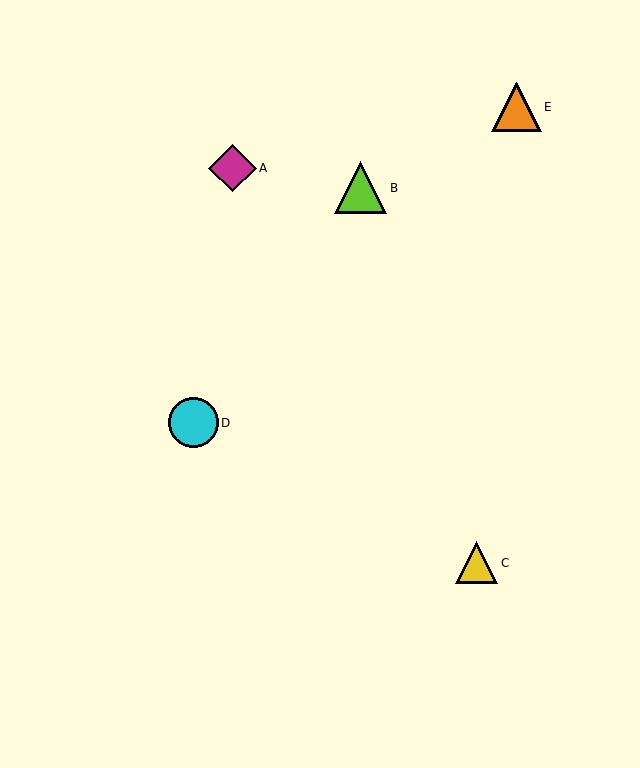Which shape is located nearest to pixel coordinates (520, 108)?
The orange triangle (labeled E) at (517, 107) is nearest to that location.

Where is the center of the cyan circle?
The center of the cyan circle is at (193, 423).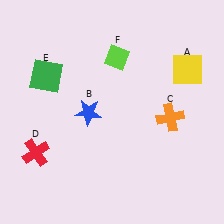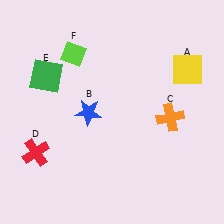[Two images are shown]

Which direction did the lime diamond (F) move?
The lime diamond (F) moved left.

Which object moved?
The lime diamond (F) moved left.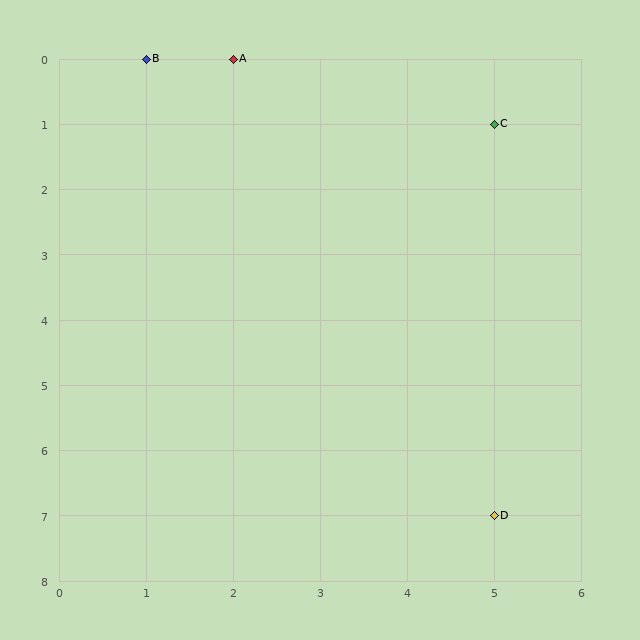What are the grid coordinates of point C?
Point C is at grid coordinates (5, 1).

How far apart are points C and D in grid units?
Points C and D are 6 rows apart.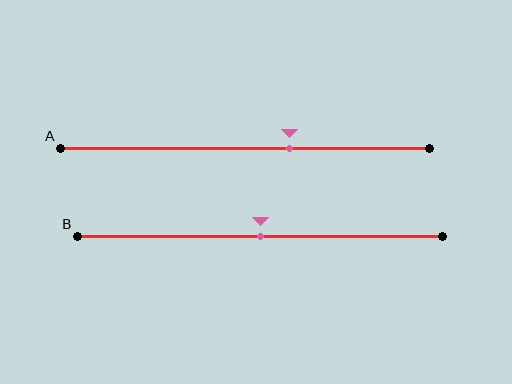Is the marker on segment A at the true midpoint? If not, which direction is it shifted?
No, the marker on segment A is shifted to the right by about 12% of the segment length.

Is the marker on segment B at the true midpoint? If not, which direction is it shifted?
Yes, the marker on segment B is at the true midpoint.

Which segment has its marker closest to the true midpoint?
Segment B has its marker closest to the true midpoint.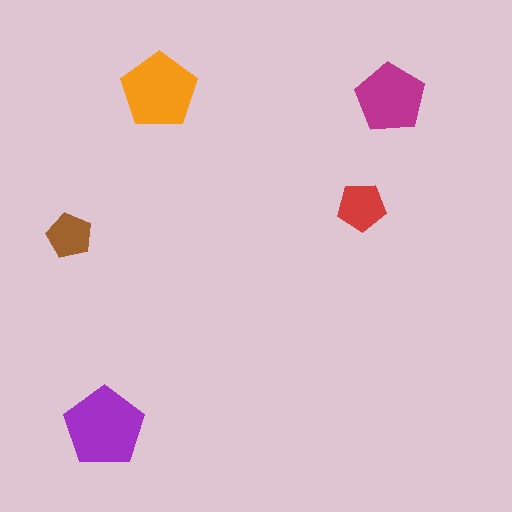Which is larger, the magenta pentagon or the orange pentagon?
The orange one.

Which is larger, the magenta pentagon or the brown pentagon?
The magenta one.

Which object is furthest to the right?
The magenta pentagon is rightmost.